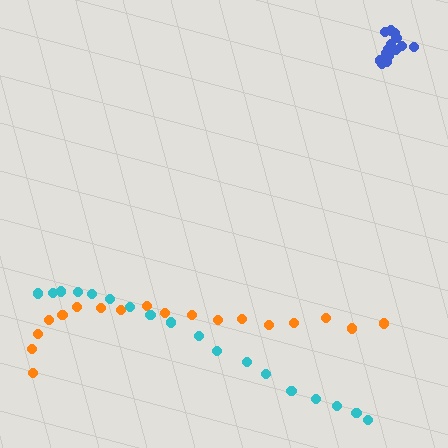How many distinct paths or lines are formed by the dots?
There are 3 distinct paths.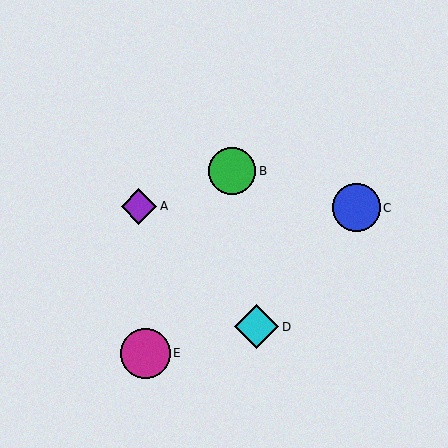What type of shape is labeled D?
Shape D is a cyan diamond.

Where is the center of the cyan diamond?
The center of the cyan diamond is at (257, 327).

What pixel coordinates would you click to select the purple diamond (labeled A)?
Click at (139, 206) to select the purple diamond A.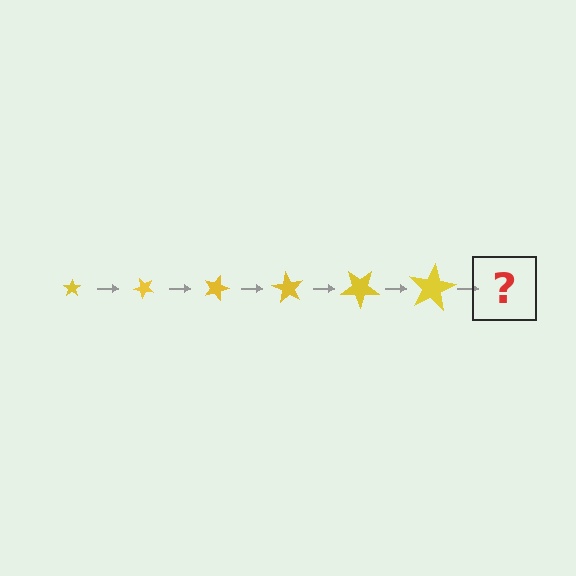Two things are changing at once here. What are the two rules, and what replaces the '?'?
The two rules are that the star grows larger each step and it rotates 45 degrees each step. The '?' should be a star, larger than the previous one and rotated 270 degrees from the start.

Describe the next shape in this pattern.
It should be a star, larger than the previous one and rotated 270 degrees from the start.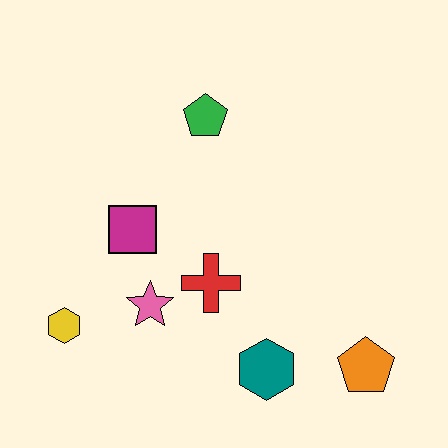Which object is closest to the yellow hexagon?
The pink star is closest to the yellow hexagon.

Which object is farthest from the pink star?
The orange pentagon is farthest from the pink star.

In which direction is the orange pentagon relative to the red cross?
The orange pentagon is to the right of the red cross.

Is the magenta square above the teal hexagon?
Yes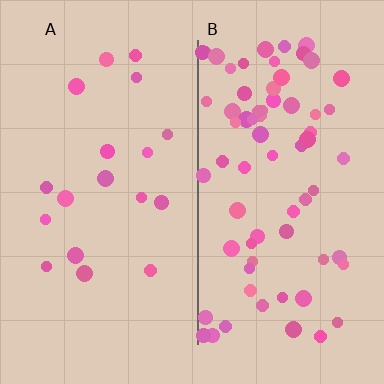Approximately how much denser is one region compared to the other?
Approximately 3.8× — region B over region A.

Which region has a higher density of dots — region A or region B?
B (the right).